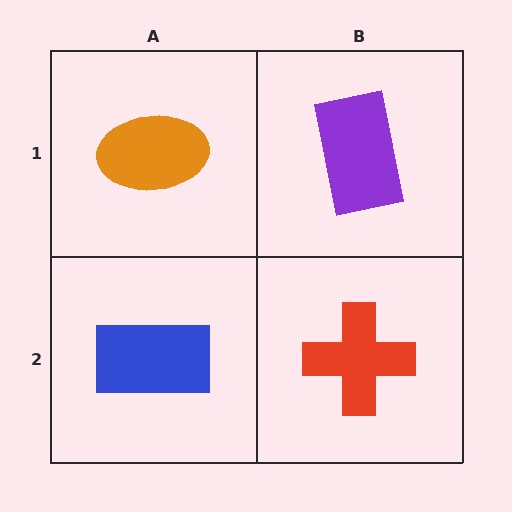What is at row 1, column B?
A purple rectangle.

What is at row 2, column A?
A blue rectangle.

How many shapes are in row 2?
2 shapes.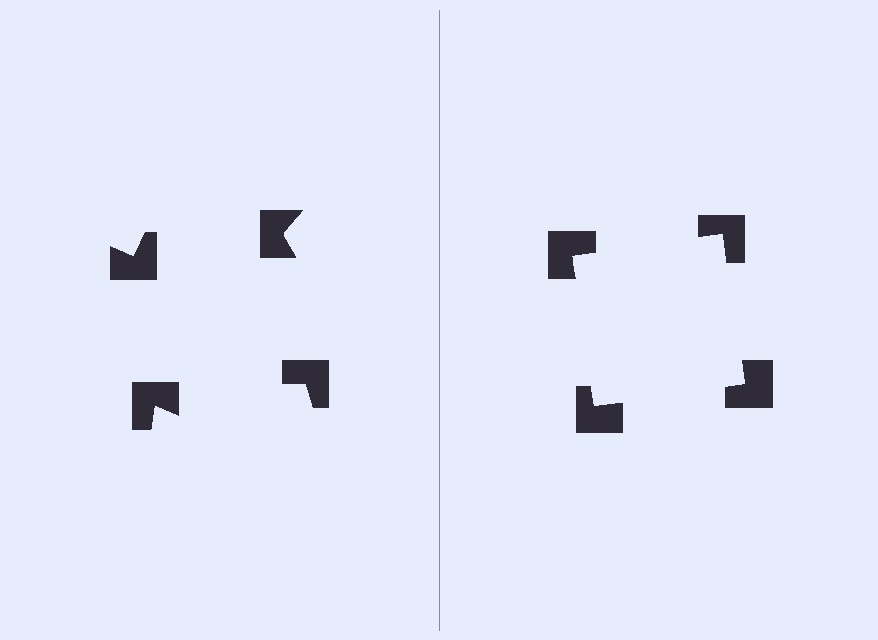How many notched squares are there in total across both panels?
8 — 4 on each side.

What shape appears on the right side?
An illusory square.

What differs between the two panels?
The notched squares are positioned identically on both sides; only the wedge orientations differ. On the right they align to a square; on the left they are misaligned.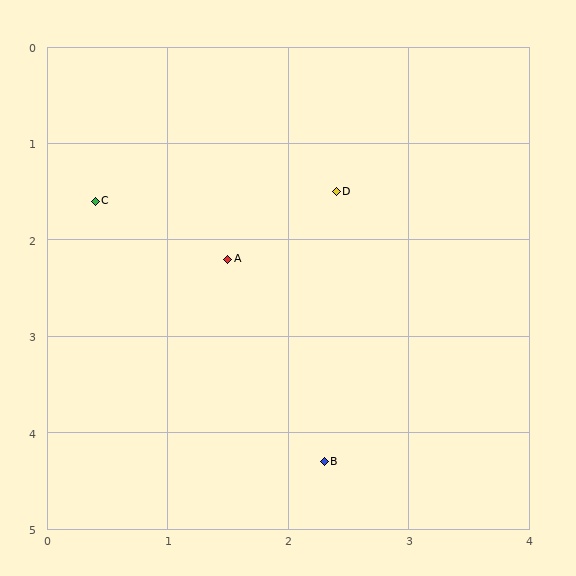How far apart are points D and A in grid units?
Points D and A are about 1.1 grid units apart.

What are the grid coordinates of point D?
Point D is at approximately (2.4, 1.5).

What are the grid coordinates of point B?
Point B is at approximately (2.3, 4.3).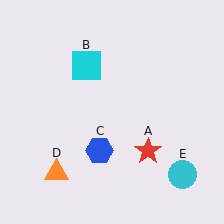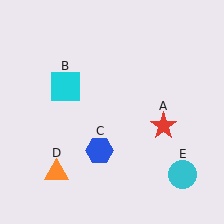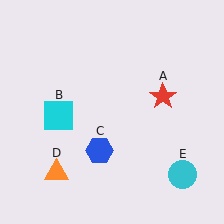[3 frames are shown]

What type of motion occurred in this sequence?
The red star (object A), cyan square (object B) rotated counterclockwise around the center of the scene.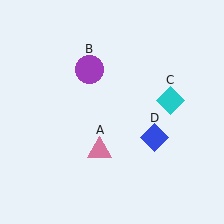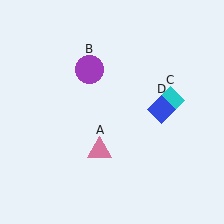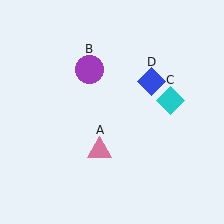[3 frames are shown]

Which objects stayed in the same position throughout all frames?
Pink triangle (object A) and purple circle (object B) and cyan diamond (object C) remained stationary.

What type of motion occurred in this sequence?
The blue diamond (object D) rotated counterclockwise around the center of the scene.